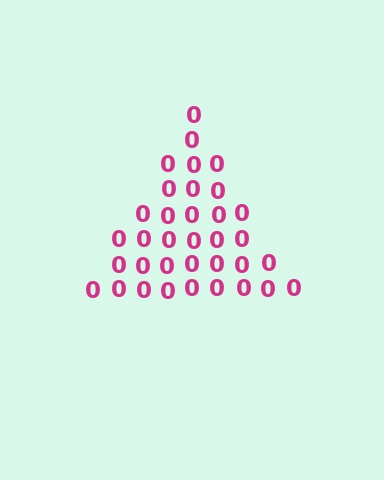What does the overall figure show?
The overall figure shows a triangle.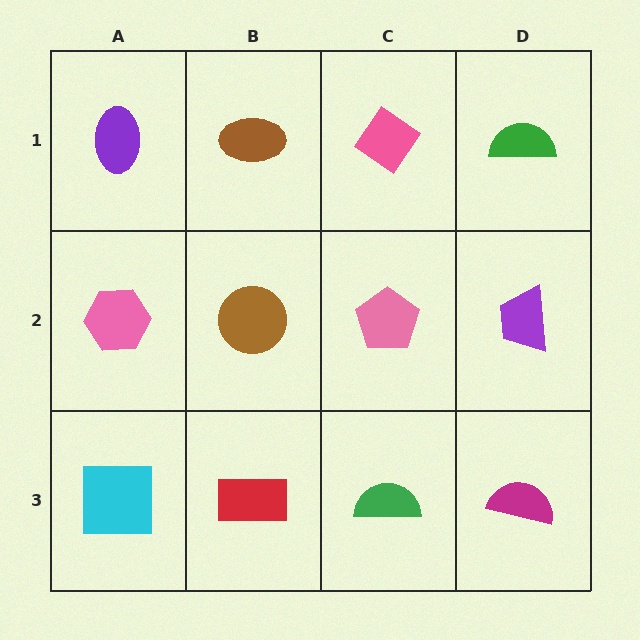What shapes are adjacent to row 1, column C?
A pink pentagon (row 2, column C), a brown ellipse (row 1, column B), a green semicircle (row 1, column D).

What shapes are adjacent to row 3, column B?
A brown circle (row 2, column B), a cyan square (row 3, column A), a green semicircle (row 3, column C).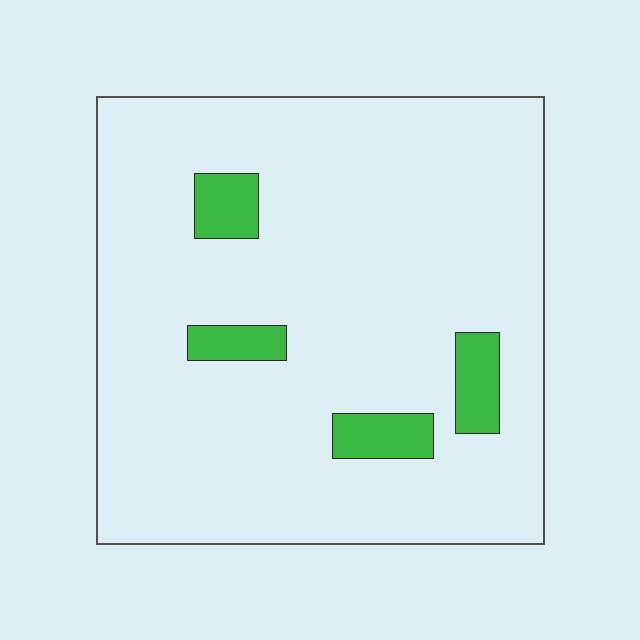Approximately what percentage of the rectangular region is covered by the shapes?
Approximately 10%.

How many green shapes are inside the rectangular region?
4.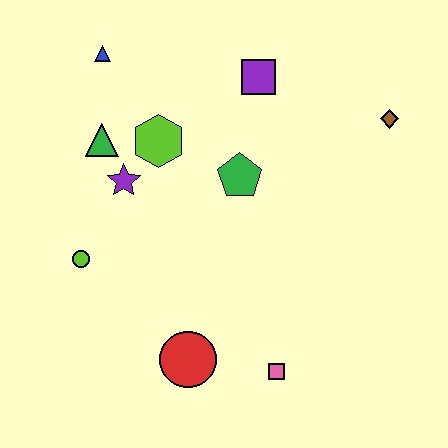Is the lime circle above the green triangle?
No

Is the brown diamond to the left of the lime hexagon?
No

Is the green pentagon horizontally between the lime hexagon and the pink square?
Yes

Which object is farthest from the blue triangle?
The pink square is farthest from the blue triangle.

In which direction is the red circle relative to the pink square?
The red circle is to the left of the pink square.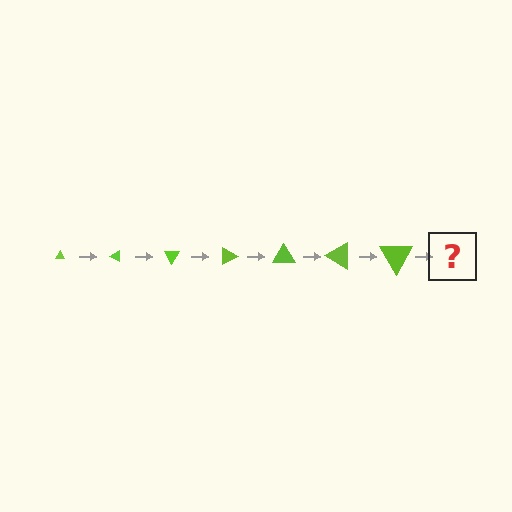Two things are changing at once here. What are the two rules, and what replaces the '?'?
The two rules are that the triangle grows larger each step and it rotates 30 degrees each step. The '?' should be a triangle, larger than the previous one and rotated 210 degrees from the start.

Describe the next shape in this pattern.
It should be a triangle, larger than the previous one and rotated 210 degrees from the start.